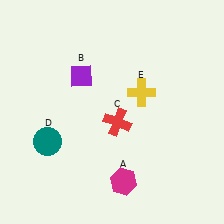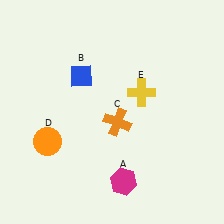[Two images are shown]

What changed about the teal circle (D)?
In Image 1, D is teal. In Image 2, it changed to orange.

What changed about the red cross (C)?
In Image 1, C is red. In Image 2, it changed to orange.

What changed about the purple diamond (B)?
In Image 1, B is purple. In Image 2, it changed to blue.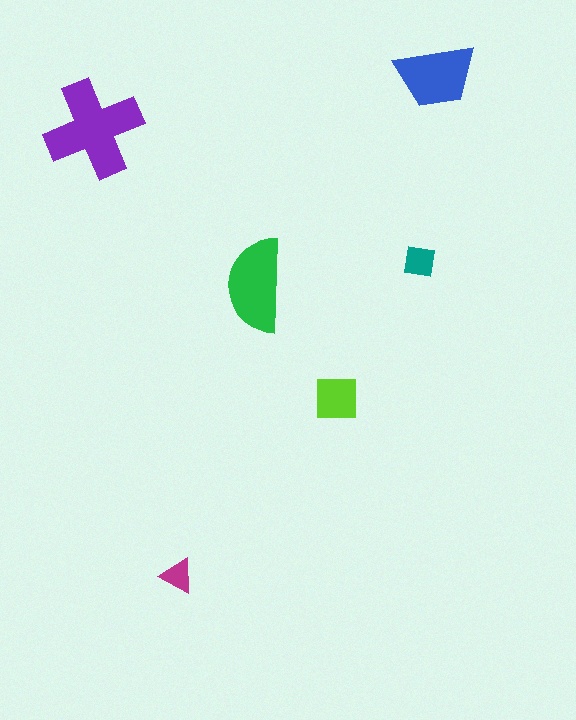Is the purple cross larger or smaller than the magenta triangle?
Larger.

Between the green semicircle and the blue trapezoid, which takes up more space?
The green semicircle.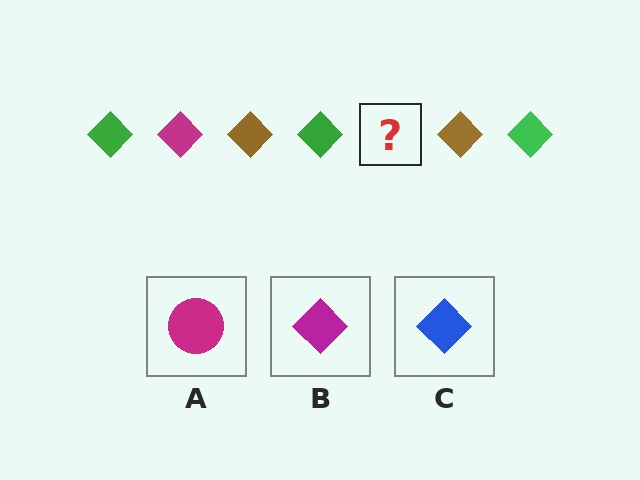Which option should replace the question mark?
Option B.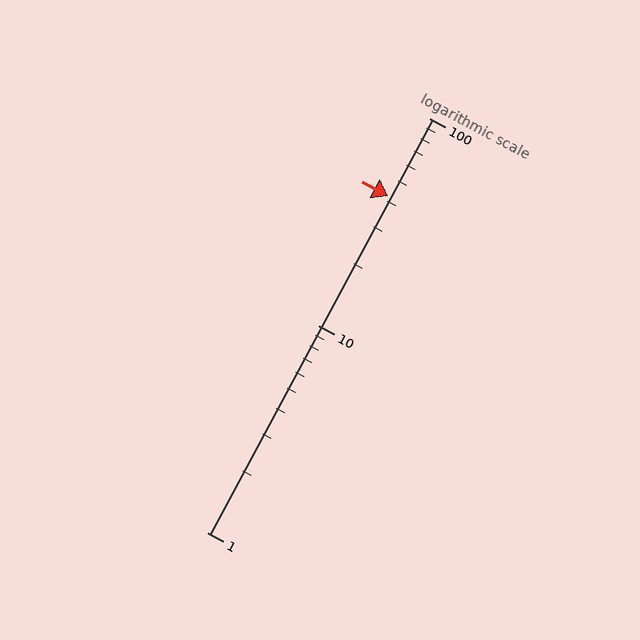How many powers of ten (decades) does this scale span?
The scale spans 2 decades, from 1 to 100.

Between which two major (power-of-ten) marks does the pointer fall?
The pointer is between 10 and 100.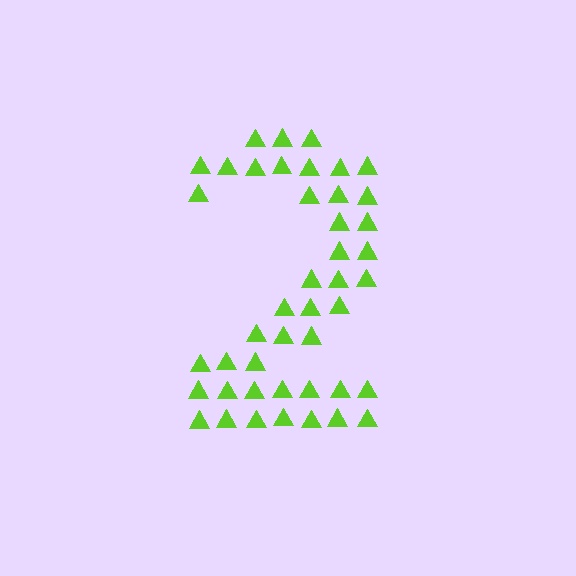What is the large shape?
The large shape is the digit 2.